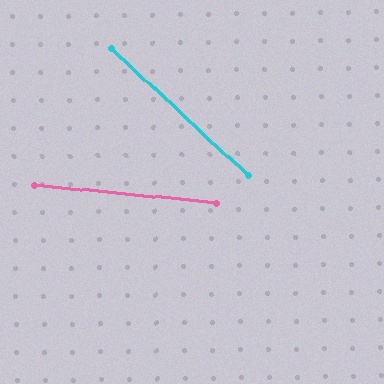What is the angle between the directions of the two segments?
Approximately 37 degrees.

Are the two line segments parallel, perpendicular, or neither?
Neither parallel nor perpendicular — they differ by about 37°.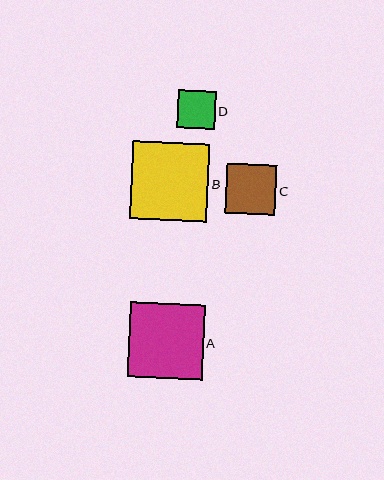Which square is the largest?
Square B is the largest with a size of approximately 77 pixels.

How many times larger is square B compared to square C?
Square B is approximately 1.5 times the size of square C.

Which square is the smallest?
Square D is the smallest with a size of approximately 37 pixels.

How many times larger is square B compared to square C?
Square B is approximately 1.5 times the size of square C.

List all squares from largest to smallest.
From largest to smallest: B, A, C, D.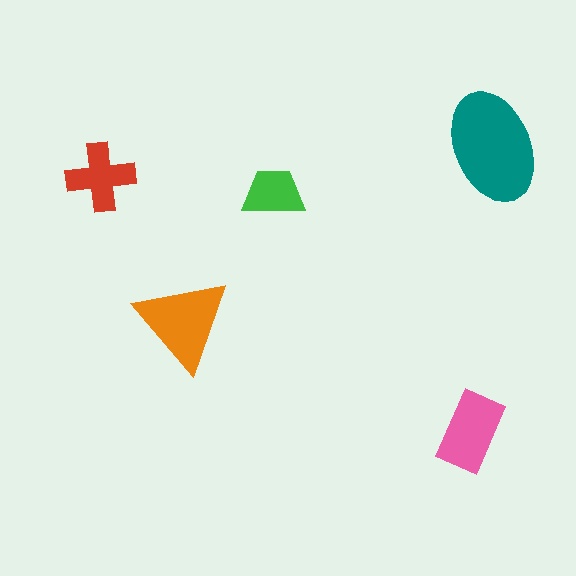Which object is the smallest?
The green trapezoid.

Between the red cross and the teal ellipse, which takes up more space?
The teal ellipse.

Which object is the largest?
The teal ellipse.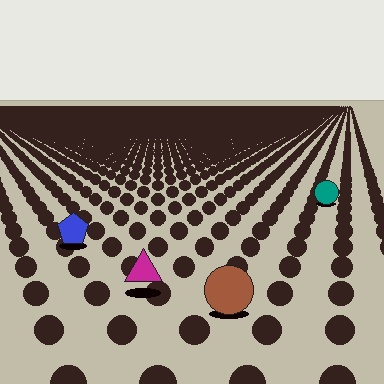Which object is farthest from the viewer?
The teal circle is farthest from the viewer. It appears smaller and the ground texture around it is denser.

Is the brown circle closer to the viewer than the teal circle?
Yes. The brown circle is closer — you can tell from the texture gradient: the ground texture is coarser near it.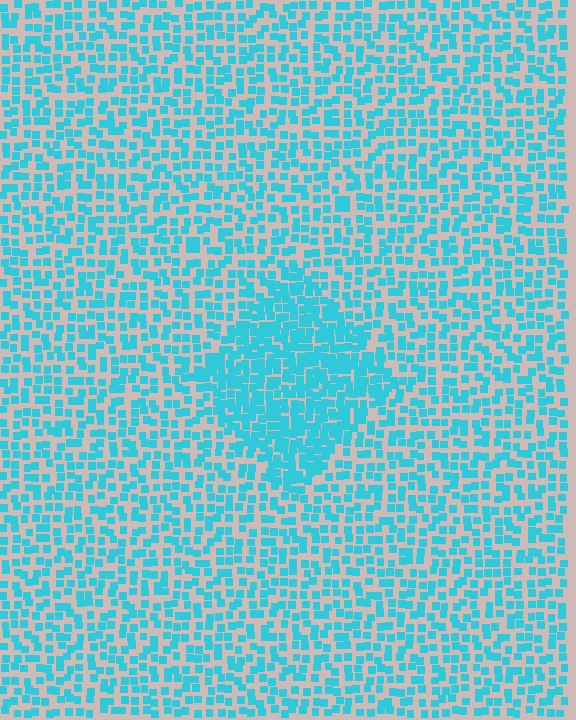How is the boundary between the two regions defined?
The boundary is defined by a change in element density (approximately 1.9x ratio). All elements are the same color, size, and shape.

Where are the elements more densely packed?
The elements are more densely packed inside the diamond boundary.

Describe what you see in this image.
The image contains small cyan elements arranged at two different densities. A diamond-shaped region is visible where the elements are more densely packed than the surrounding area.